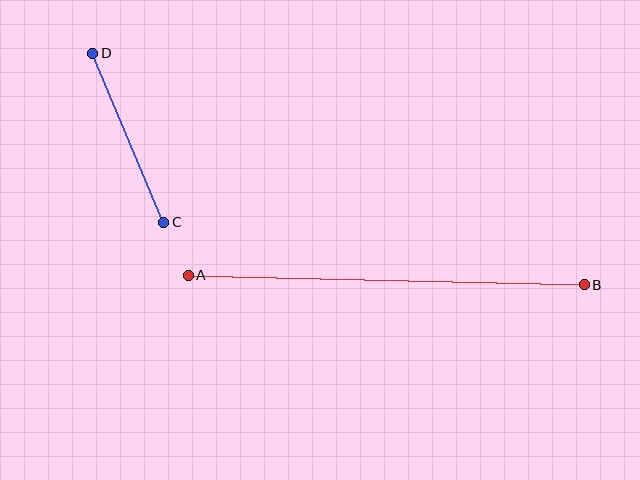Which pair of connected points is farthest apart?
Points A and B are farthest apart.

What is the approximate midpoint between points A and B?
The midpoint is at approximately (386, 280) pixels.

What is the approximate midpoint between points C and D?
The midpoint is at approximately (128, 138) pixels.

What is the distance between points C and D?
The distance is approximately 183 pixels.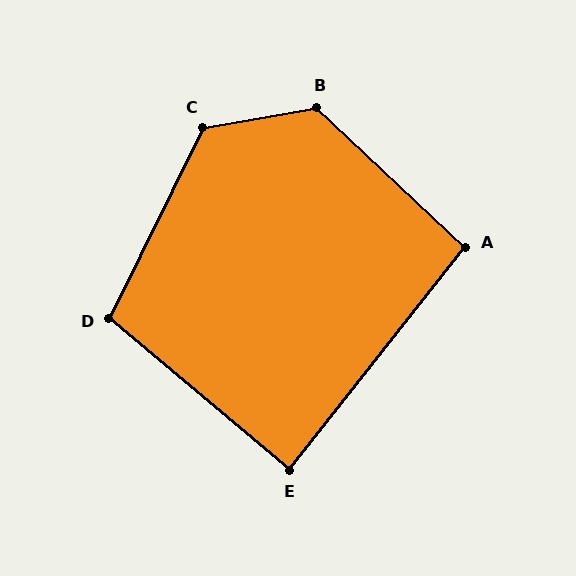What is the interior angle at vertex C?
Approximately 126 degrees (obtuse).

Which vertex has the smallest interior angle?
E, at approximately 88 degrees.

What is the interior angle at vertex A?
Approximately 95 degrees (approximately right).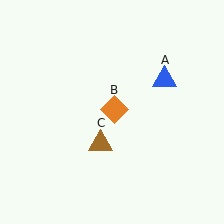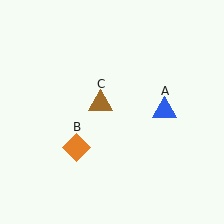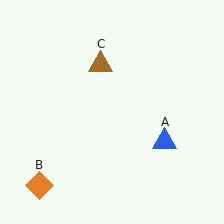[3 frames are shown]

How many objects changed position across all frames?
3 objects changed position: blue triangle (object A), orange diamond (object B), brown triangle (object C).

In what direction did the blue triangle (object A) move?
The blue triangle (object A) moved down.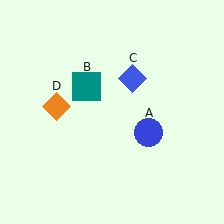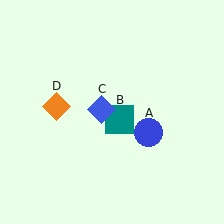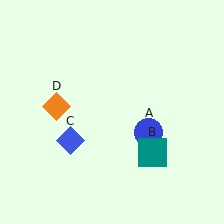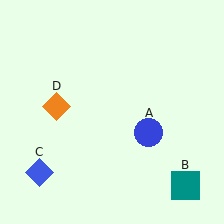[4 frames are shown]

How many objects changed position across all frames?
2 objects changed position: teal square (object B), blue diamond (object C).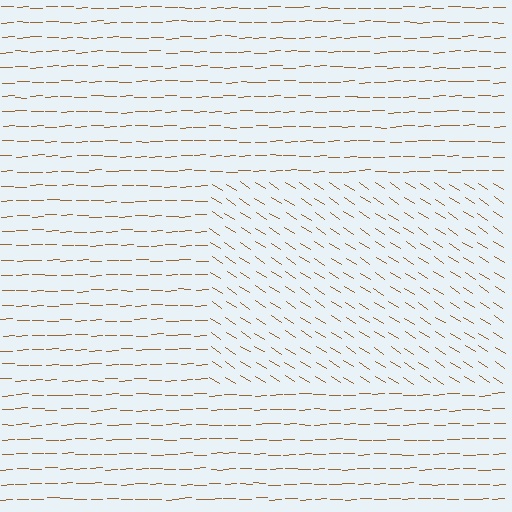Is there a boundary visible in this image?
Yes, there is a texture boundary formed by a change in line orientation.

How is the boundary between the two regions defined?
The boundary is defined purely by a change in line orientation (approximately 35 degrees difference). All lines are the same color and thickness.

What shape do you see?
I see a rectangle.